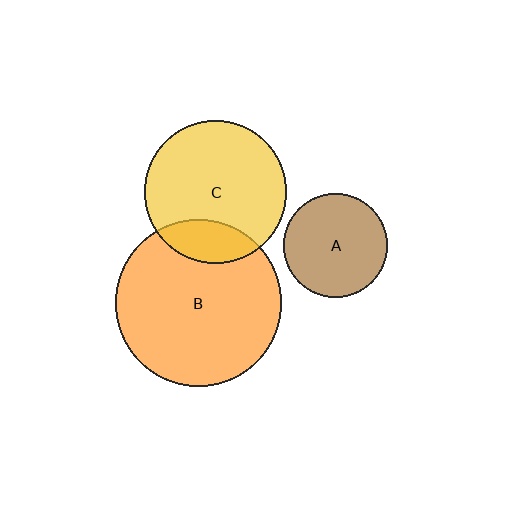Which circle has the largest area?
Circle B (orange).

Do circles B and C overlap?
Yes.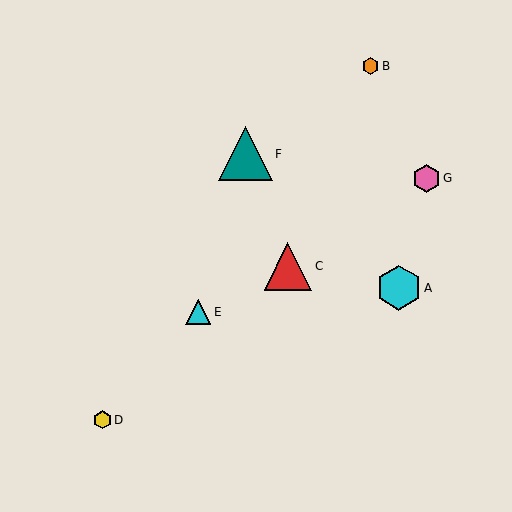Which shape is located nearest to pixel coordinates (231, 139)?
The teal triangle (labeled F) at (246, 154) is nearest to that location.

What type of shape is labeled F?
Shape F is a teal triangle.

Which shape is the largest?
The teal triangle (labeled F) is the largest.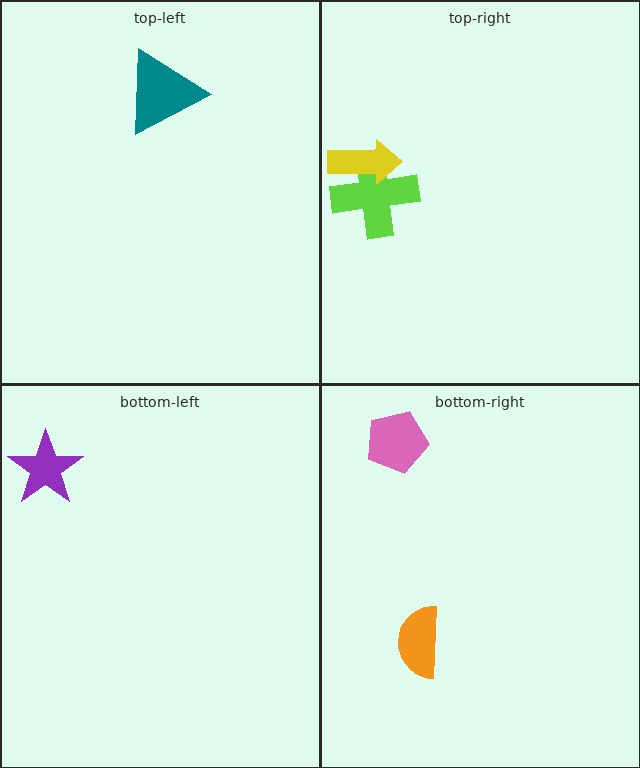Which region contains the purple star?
The bottom-left region.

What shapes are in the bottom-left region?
The purple star.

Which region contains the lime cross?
The top-right region.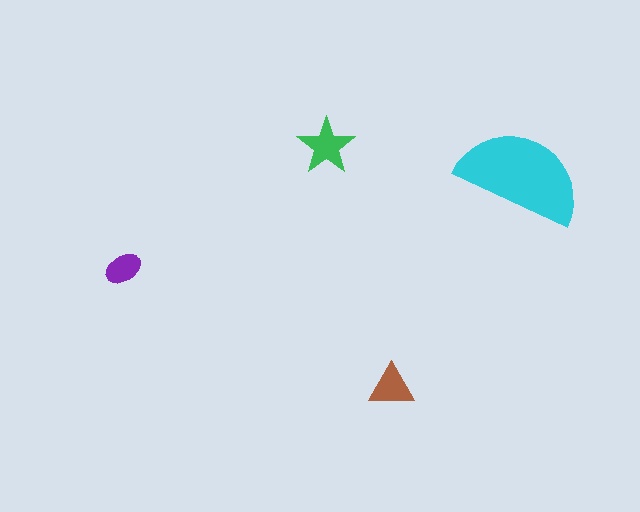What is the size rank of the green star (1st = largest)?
2nd.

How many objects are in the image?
There are 4 objects in the image.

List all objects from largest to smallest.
The cyan semicircle, the green star, the brown triangle, the purple ellipse.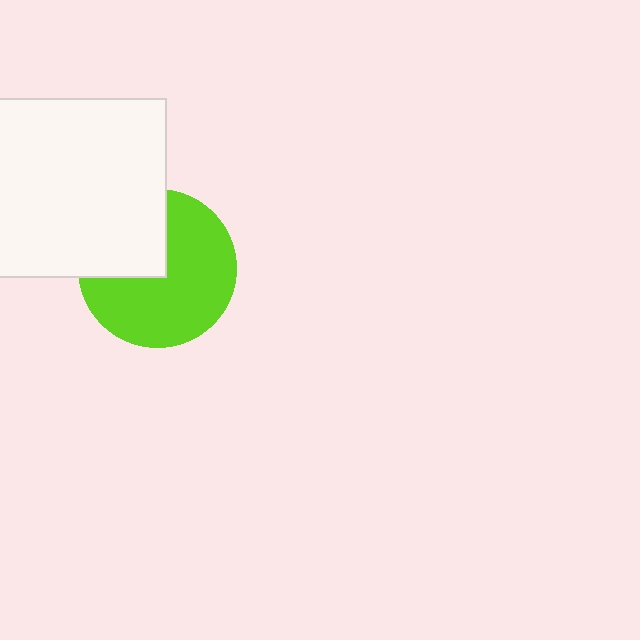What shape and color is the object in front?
The object in front is a white square.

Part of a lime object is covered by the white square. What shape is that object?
It is a circle.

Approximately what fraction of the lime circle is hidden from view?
Roughly 33% of the lime circle is hidden behind the white square.